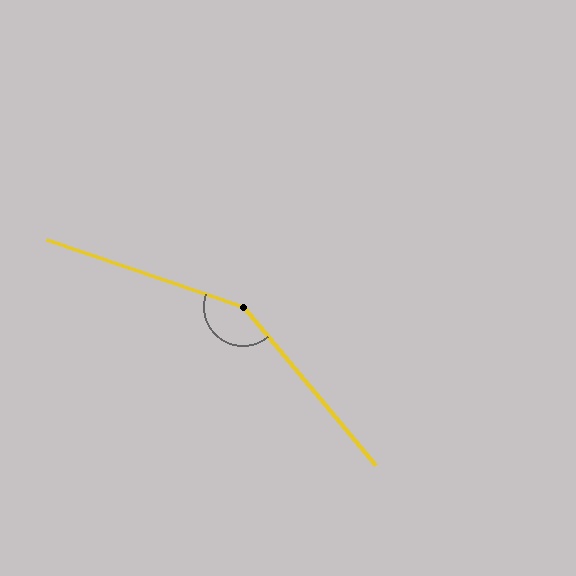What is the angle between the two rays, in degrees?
Approximately 149 degrees.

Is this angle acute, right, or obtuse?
It is obtuse.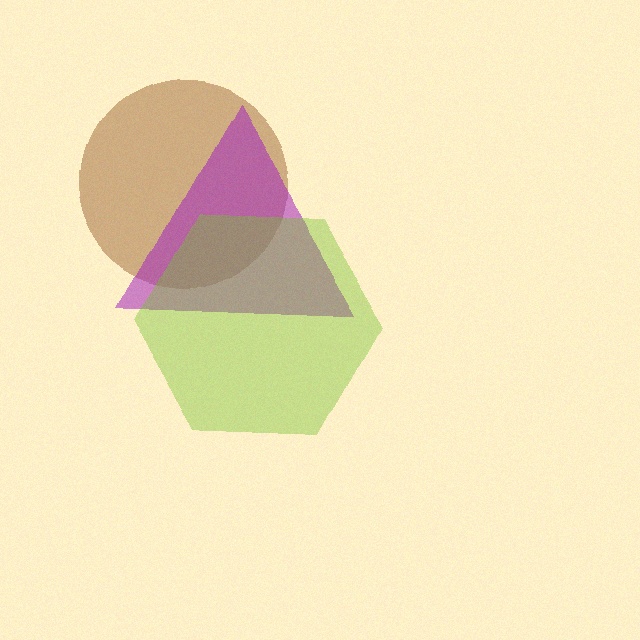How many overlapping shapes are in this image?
There are 3 overlapping shapes in the image.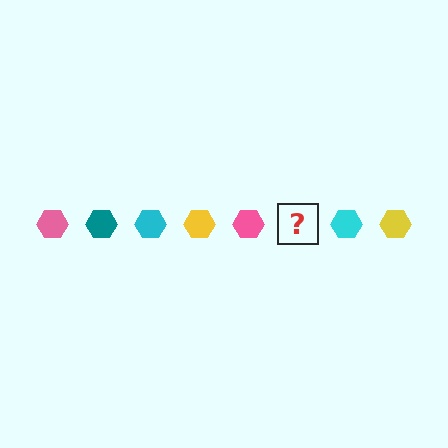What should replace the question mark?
The question mark should be replaced with a teal hexagon.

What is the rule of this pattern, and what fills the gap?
The rule is that the pattern cycles through pink, teal, cyan, yellow hexagons. The gap should be filled with a teal hexagon.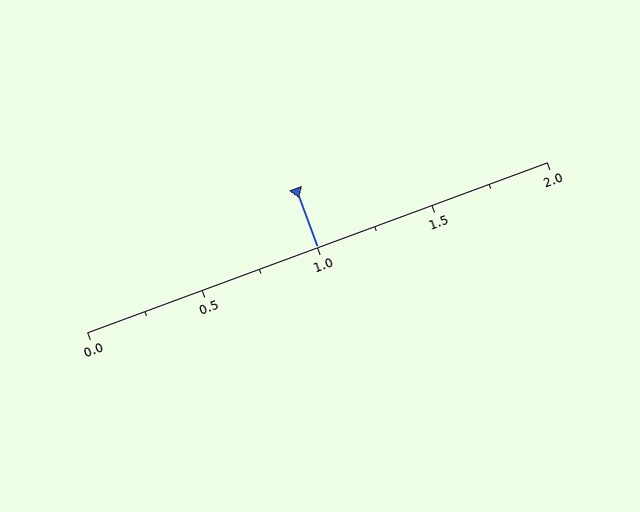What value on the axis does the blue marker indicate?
The marker indicates approximately 1.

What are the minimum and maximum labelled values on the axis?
The axis runs from 0.0 to 2.0.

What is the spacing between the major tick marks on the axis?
The major ticks are spaced 0.5 apart.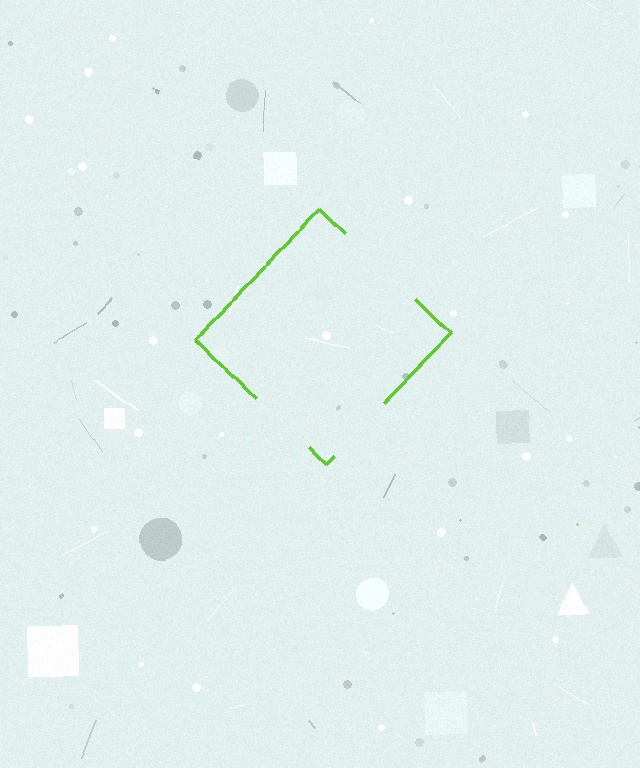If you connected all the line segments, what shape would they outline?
They would outline a diamond.